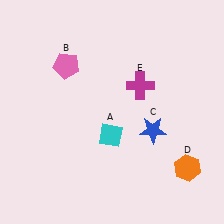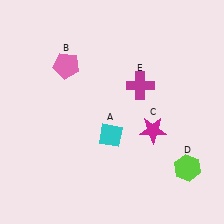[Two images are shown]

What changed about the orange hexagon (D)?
In Image 1, D is orange. In Image 2, it changed to lime.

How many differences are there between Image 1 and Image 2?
There are 2 differences between the two images.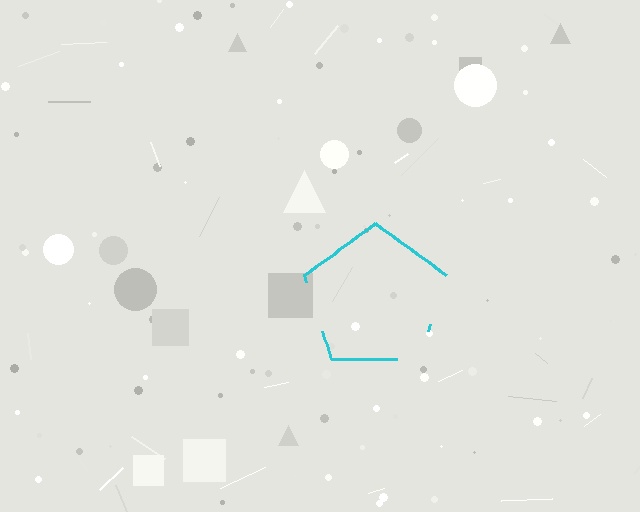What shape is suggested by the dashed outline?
The dashed outline suggests a pentagon.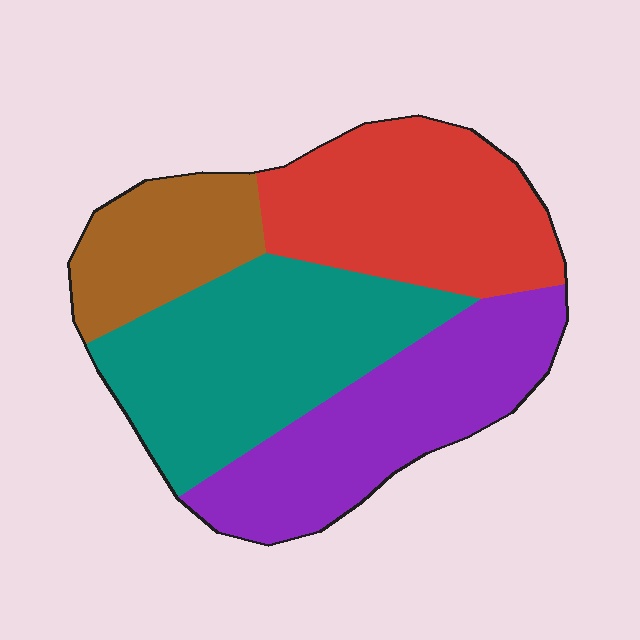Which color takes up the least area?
Brown, at roughly 15%.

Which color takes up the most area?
Teal, at roughly 30%.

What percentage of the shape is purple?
Purple takes up between a sixth and a third of the shape.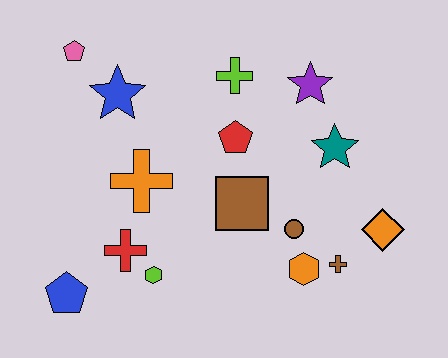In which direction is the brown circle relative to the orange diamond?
The brown circle is to the left of the orange diamond.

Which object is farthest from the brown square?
The pink pentagon is farthest from the brown square.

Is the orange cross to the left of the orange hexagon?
Yes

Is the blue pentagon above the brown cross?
No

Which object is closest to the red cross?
The lime hexagon is closest to the red cross.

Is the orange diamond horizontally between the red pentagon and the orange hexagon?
No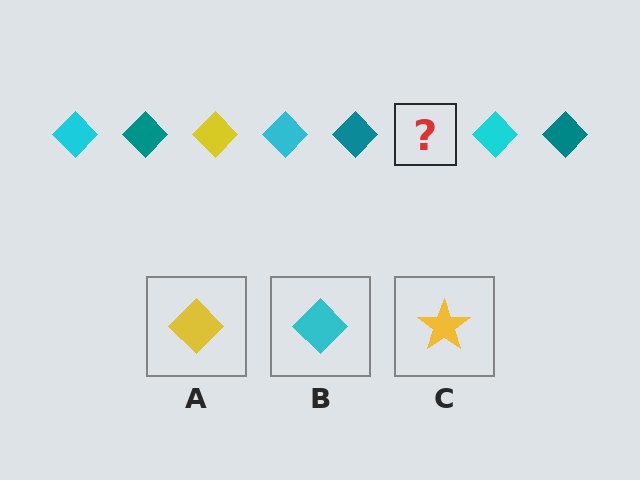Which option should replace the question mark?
Option A.